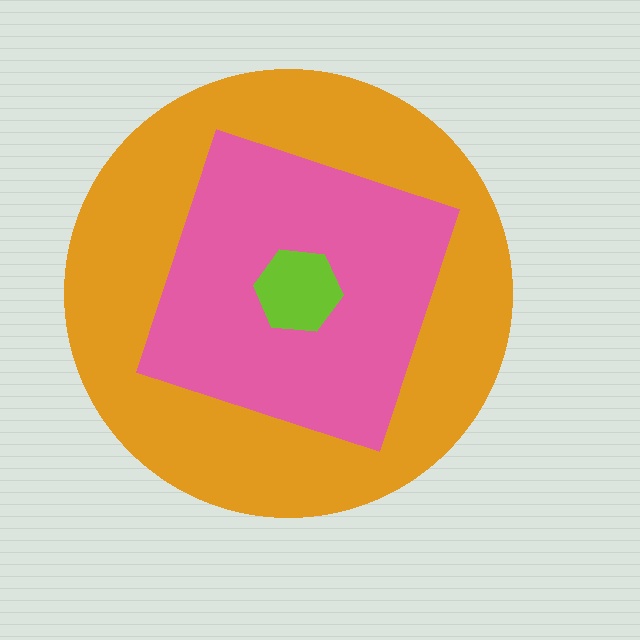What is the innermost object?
The lime hexagon.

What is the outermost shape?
The orange circle.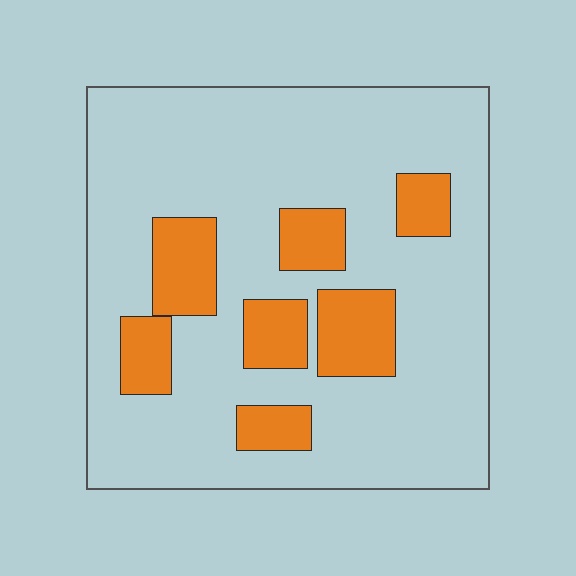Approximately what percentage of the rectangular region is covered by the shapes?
Approximately 20%.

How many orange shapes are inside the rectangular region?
7.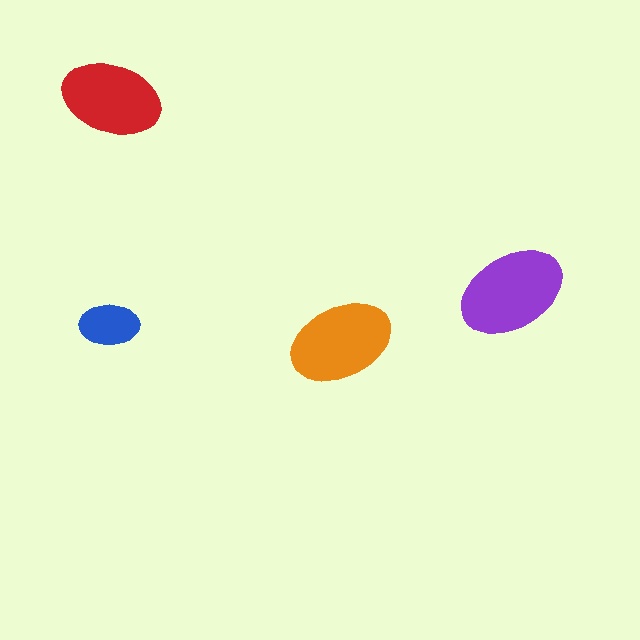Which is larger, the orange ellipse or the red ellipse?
The orange one.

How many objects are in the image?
There are 4 objects in the image.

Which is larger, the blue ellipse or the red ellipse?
The red one.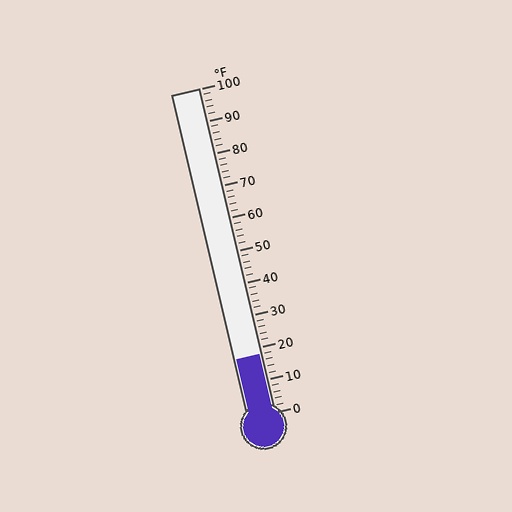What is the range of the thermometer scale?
The thermometer scale ranges from 0°F to 100°F.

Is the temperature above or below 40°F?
The temperature is below 40°F.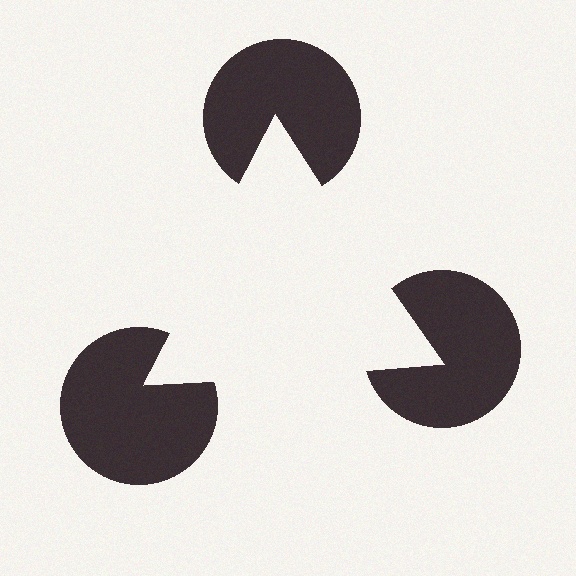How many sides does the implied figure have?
3 sides.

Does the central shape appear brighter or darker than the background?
It typically appears slightly brighter than the background, even though no actual brightness change is drawn.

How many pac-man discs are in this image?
There are 3 — one at each vertex of the illusory triangle.